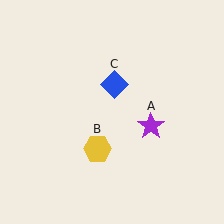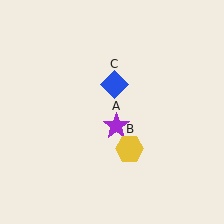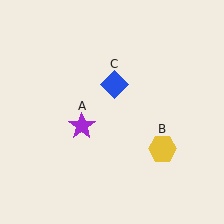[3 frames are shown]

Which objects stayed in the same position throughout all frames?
Blue diamond (object C) remained stationary.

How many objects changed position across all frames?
2 objects changed position: purple star (object A), yellow hexagon (object B).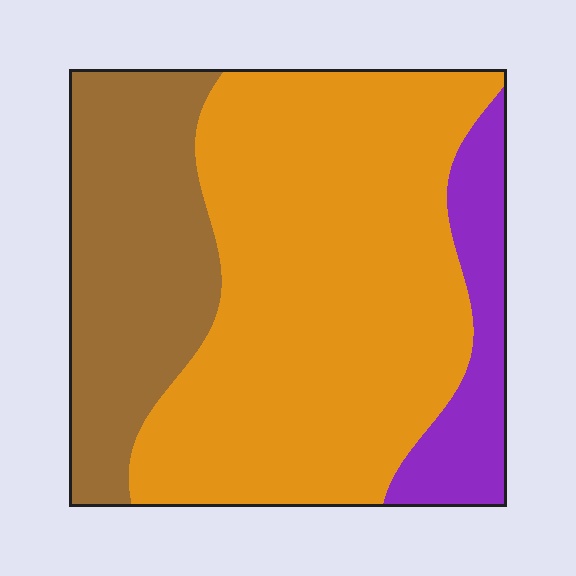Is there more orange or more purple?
Orange.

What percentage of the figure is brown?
Brown takes up about one quarter (1/4) of the figure.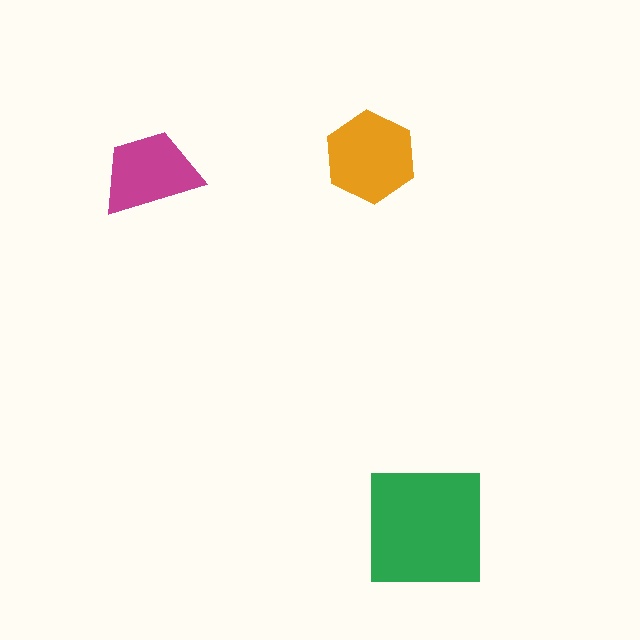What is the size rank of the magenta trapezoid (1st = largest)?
3rd.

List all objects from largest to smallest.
The green square, the orange hexagon, the magenta trapezoid.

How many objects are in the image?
There are 3 objects in the image.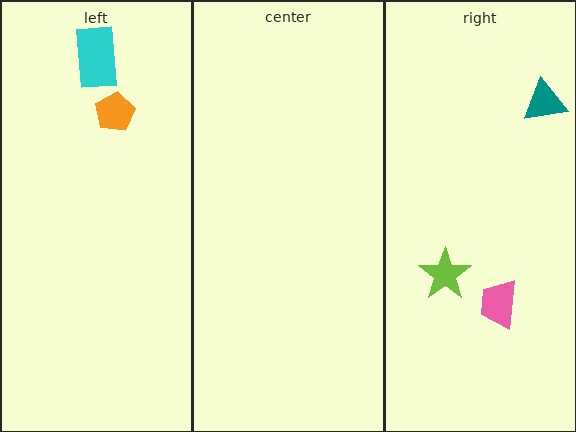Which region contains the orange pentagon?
The left region.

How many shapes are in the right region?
3.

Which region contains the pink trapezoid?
The right region.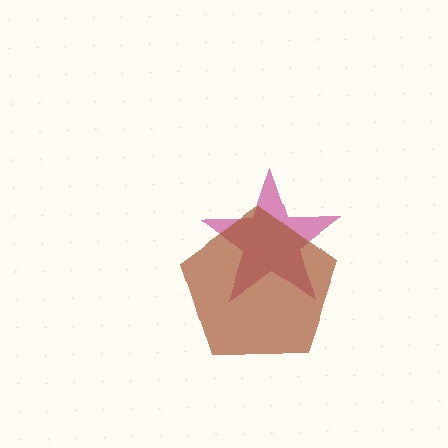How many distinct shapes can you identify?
There are 2 distinct shapes: a magenta star, a brown pentagon.